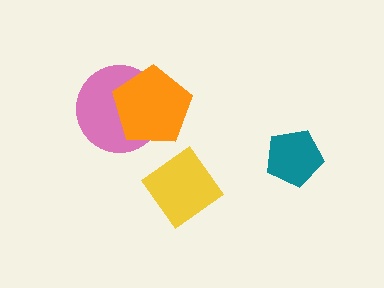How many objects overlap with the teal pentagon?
0 objects overlap with the teal pentagon.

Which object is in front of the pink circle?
The orange pentagon is in front of the pink circle.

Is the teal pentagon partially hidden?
No, no other shape covers it.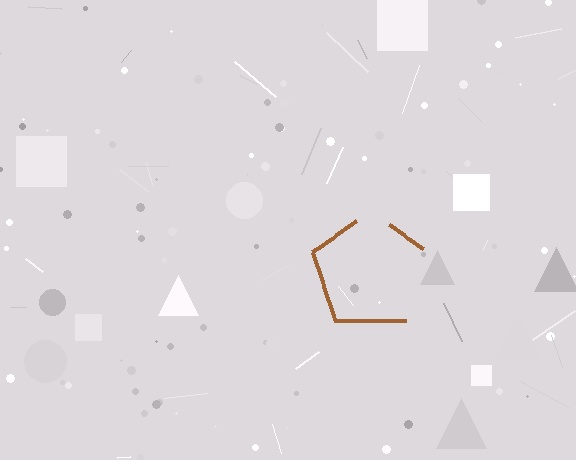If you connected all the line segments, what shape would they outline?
They would outline a pentagon.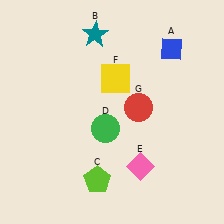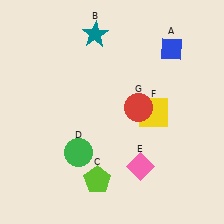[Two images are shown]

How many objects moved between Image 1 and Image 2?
2 objects moved between the two images.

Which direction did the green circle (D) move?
The green circle (D) moved left.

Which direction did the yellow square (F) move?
The yellow square (F) moved right.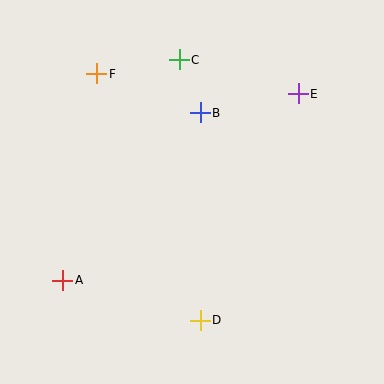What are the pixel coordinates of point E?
Point E is at (298, 94).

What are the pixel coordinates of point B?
Point B is at (200, 113).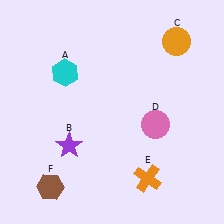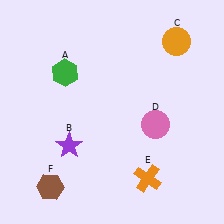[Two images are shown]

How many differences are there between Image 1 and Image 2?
There is 1 difference between the two images.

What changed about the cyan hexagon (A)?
In Image 1, A is cyan. In Image 2, it changed to green.